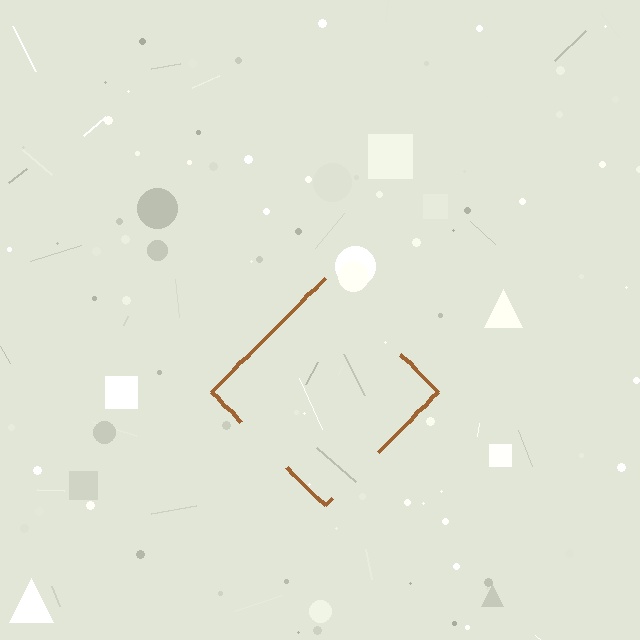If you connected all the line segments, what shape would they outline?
They would outline a diamond.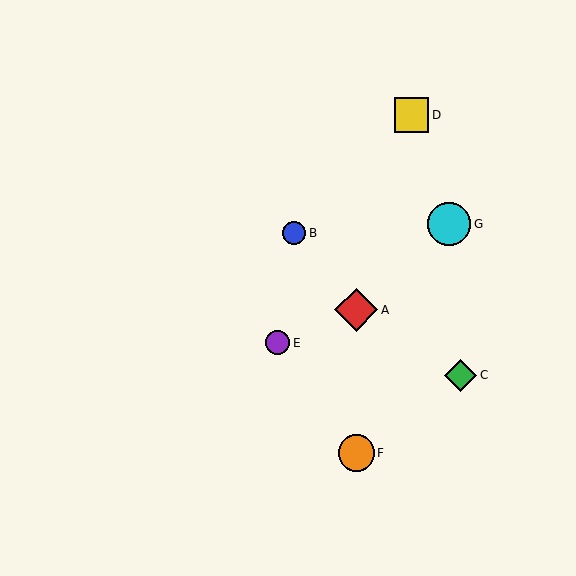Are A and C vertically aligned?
No, A is at x≈356 and C is at x≈461.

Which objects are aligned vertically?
Objects A, F are aligned vertically.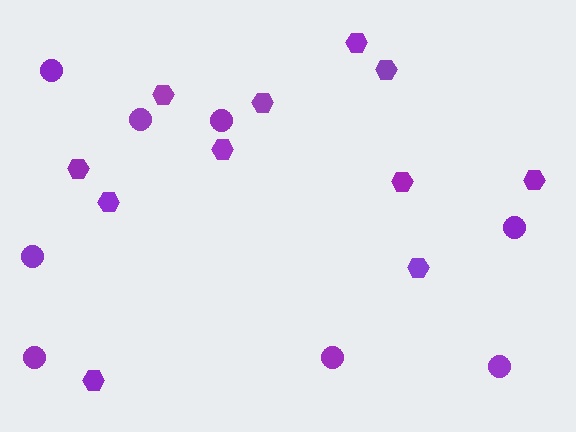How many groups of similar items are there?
There are 2 groups: one group of hexagons (11) and one group of circles (8).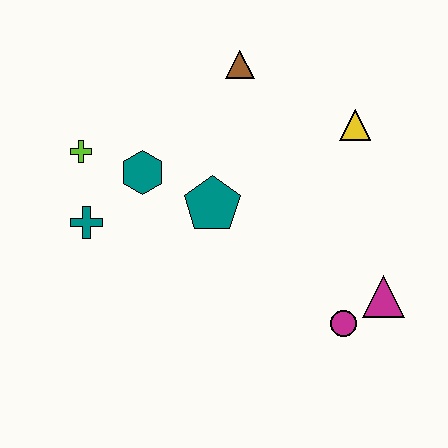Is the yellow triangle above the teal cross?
Yes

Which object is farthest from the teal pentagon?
The magenta triangle is farthest from the teal pentagon.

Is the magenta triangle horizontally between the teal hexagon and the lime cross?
No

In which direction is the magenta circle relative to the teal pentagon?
The magenta circle is to the right of the teal pentagon.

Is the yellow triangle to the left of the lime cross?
No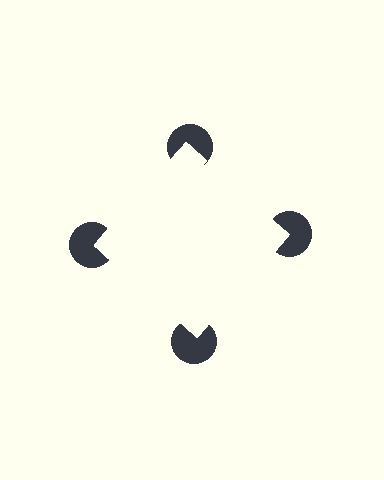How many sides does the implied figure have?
4 sides.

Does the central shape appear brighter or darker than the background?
It typically appears slightly brighter than the background, even though no actual brightness change is drawn.